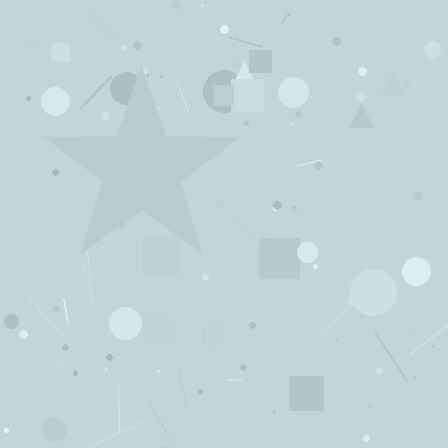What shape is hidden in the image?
A star is hidden in the image.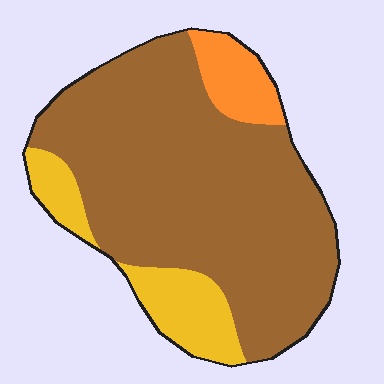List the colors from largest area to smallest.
From largest to smallest: brown, yellow, orange.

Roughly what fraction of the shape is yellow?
Yellow takes up about one sixth (1/6) of the shape.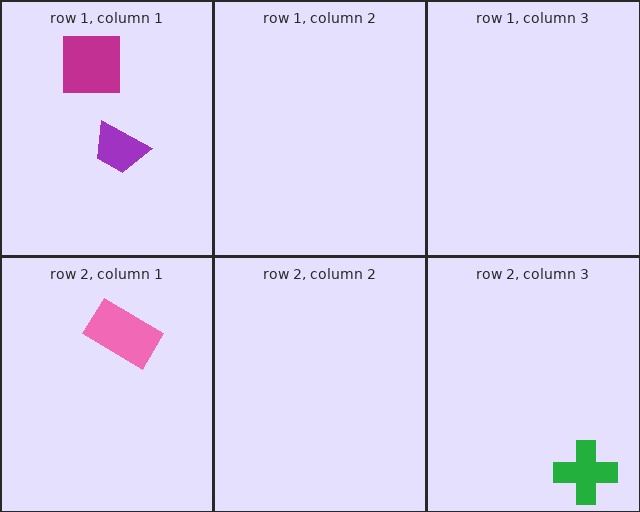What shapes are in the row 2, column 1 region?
The pink rectangle.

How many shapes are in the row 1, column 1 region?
2.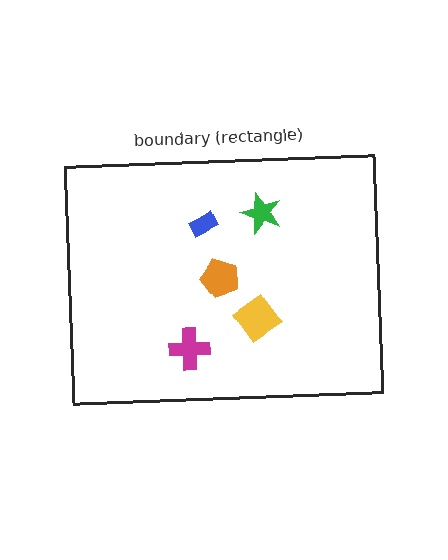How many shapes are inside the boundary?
5 inside, 0 outside.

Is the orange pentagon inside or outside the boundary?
Inside.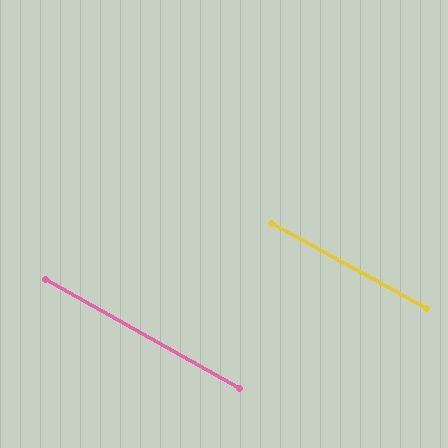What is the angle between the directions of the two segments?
Approximately 1 degree.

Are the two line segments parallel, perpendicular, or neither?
Parallel — their directions differ by only 1.0°.